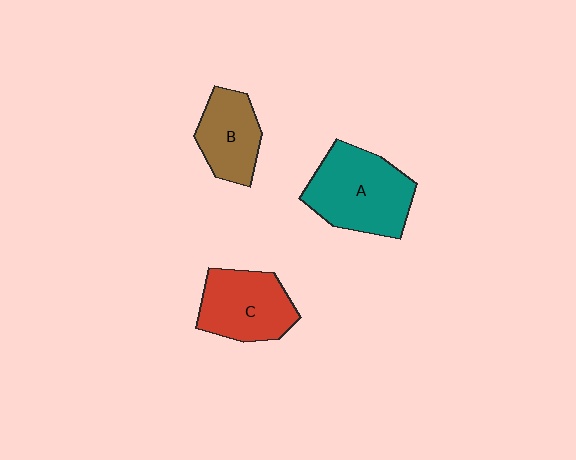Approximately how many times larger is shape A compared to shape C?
Approximately 1.3 times.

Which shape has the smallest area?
Shape B (brown).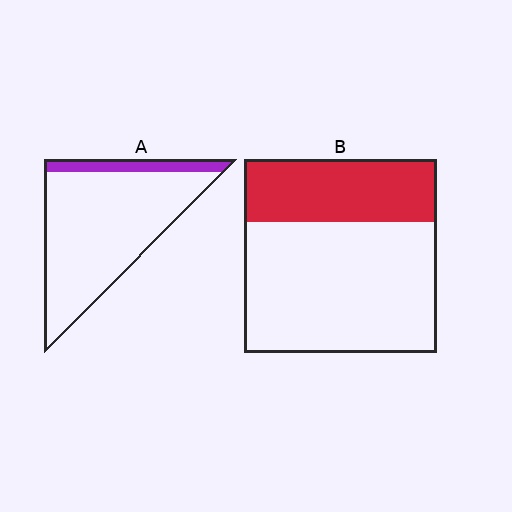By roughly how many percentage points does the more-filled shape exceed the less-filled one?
By roughly 20 percentage points (B over A).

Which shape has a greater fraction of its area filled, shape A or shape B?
Shape B.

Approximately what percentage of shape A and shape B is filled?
A is approximately 15% and B is approximately 30%.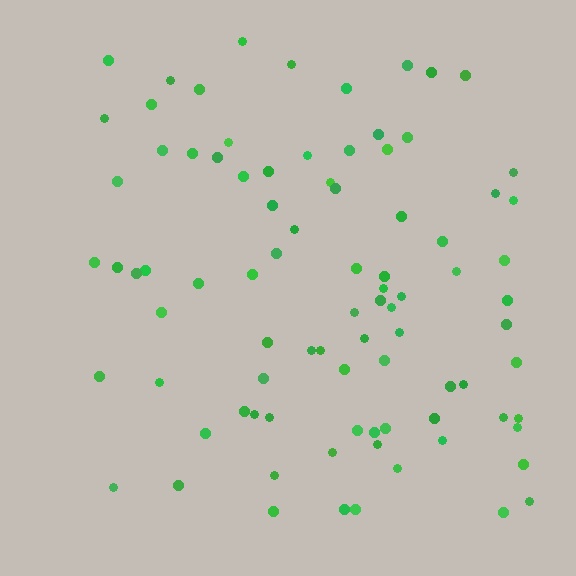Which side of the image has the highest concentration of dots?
The right.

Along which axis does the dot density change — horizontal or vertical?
Horizontal.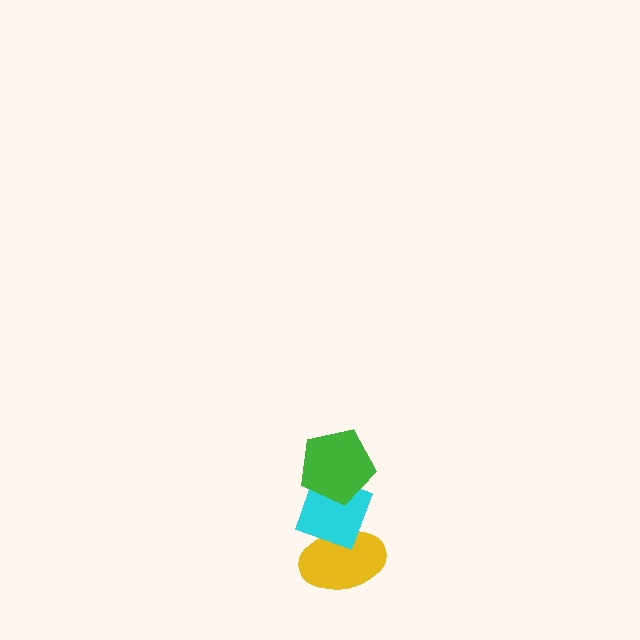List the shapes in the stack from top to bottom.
From top to bottom: the green pentagon, the cyan diamond, the yellow ellipse.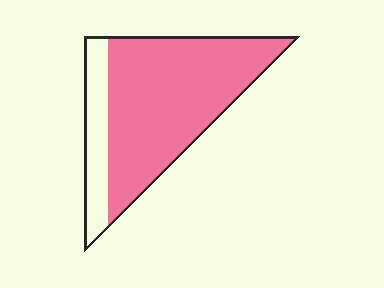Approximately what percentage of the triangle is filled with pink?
Approximately 80%.